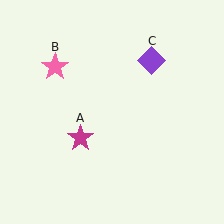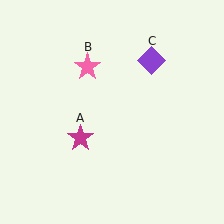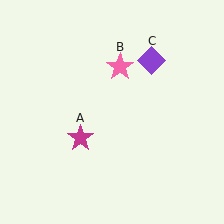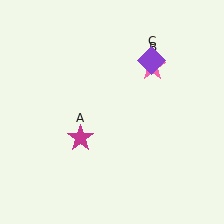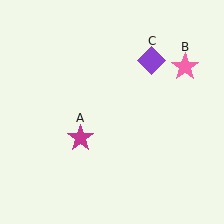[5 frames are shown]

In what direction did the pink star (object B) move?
The pink star (object B) moved right.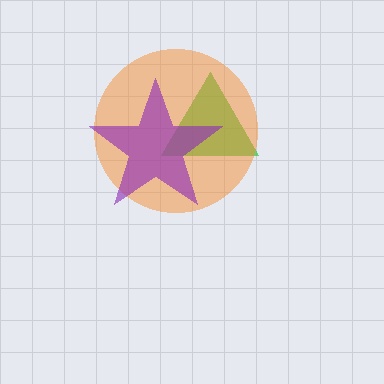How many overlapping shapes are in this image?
There are 3 overlapping shapes in the image.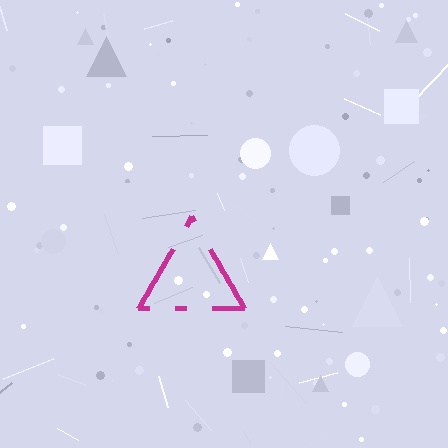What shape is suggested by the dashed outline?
The dashed outline suggests a triangle.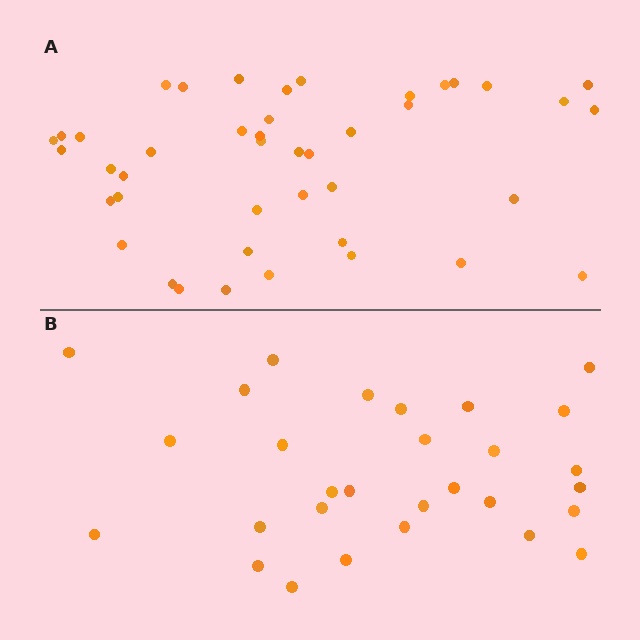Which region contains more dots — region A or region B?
Region A (the top region) has more dots.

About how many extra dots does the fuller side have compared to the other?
Region A has approximately 15 more dots than region B.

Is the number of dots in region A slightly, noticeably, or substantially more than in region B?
Region A has substantially more. The ratio is roughly 1.5 to 1.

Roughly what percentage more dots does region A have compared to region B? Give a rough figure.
About 50% more.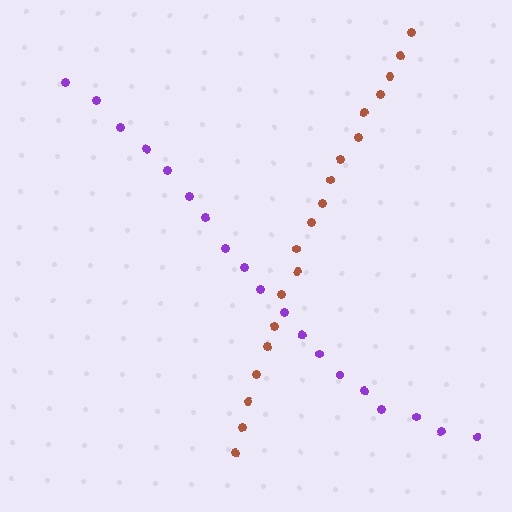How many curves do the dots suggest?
There are 2 distinct paths.